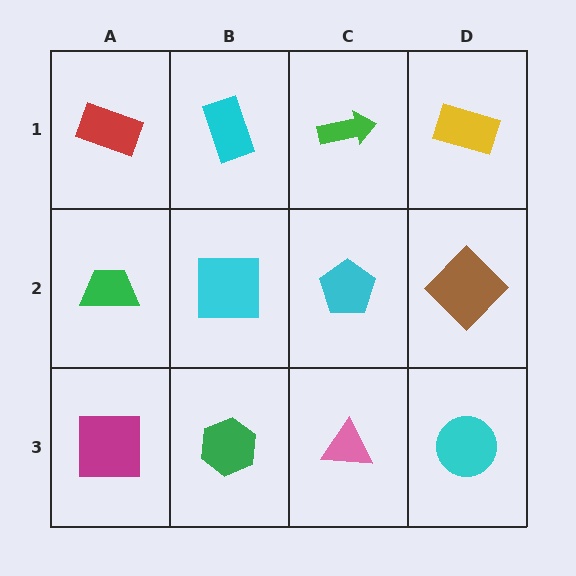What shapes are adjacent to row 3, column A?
A green trapezoid (row 2, column A), a green hexagon (row 3, column B).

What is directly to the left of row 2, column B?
A green trapezoid.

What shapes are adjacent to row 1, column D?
A brown diamond (row 2, column D), a green arrow (row 1, column C).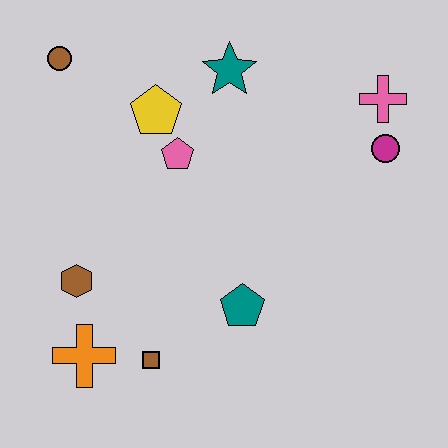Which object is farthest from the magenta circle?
The orange cross is farthest from the magenta circle.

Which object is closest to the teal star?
The yellow pentagon is closest to the teal star.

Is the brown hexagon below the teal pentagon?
No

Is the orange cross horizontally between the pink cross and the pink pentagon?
No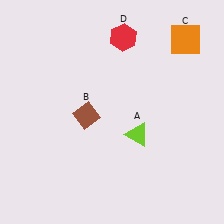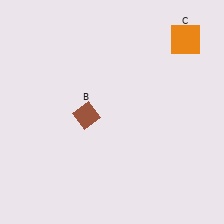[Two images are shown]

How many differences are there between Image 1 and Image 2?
There are 2 differences between the two images.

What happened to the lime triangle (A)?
The lime triangle (A) was removed in Image 2. It was in the bottom-right area of Image 1.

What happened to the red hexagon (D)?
The red hexagon (D) was removed in Image 2. It was in the top-right area of Image 1.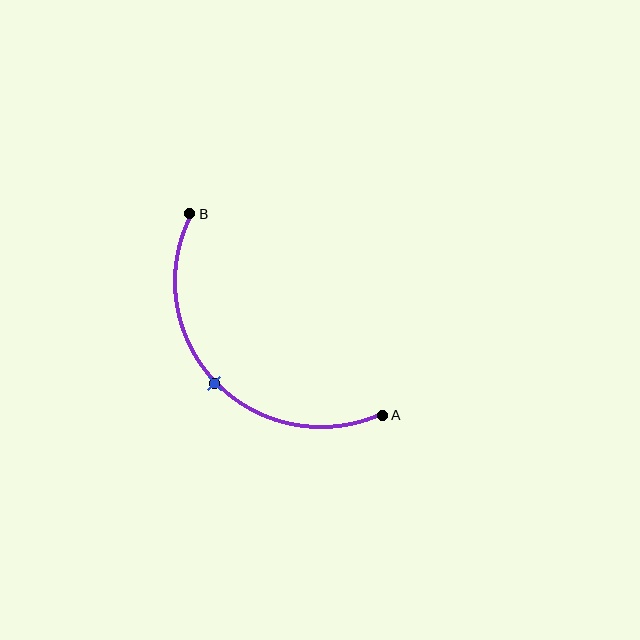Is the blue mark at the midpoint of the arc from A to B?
Yes. The blue mark lies on the arc at equal arc-length from both A and B — it is the arc midpoint.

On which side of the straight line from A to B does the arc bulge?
The arc bulges below and to the left of the straight line connecting A and B.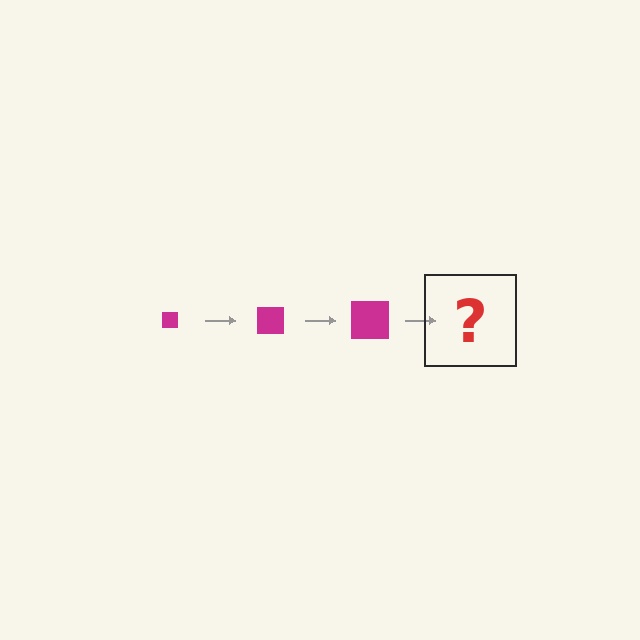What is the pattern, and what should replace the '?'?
The pattern is that the square gets progressively larger each step. The '?' should be a magenta square, larger than the previous one.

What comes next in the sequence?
The next element should be a magenta square, larger than the previous one.